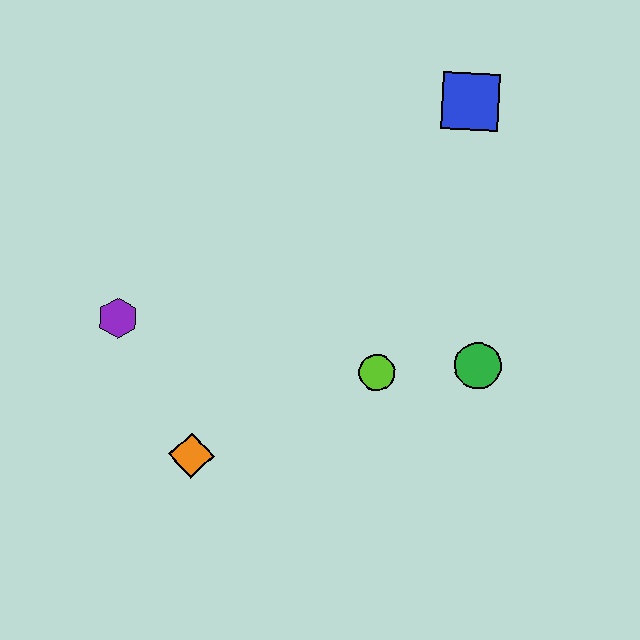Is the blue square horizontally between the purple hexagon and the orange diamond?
No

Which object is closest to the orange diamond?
The purple hexagon is closest to the orange diamond.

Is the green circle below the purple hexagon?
Yes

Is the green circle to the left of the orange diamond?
No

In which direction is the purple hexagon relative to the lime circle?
The purple hexagon is to the left of the lime circle.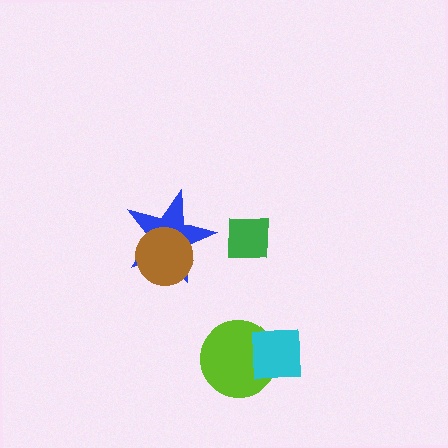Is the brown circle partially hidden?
No, no other shape covers it.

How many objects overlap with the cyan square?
1 object overlaps with the cyan square.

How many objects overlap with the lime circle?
1 object overlaps with the lime circle.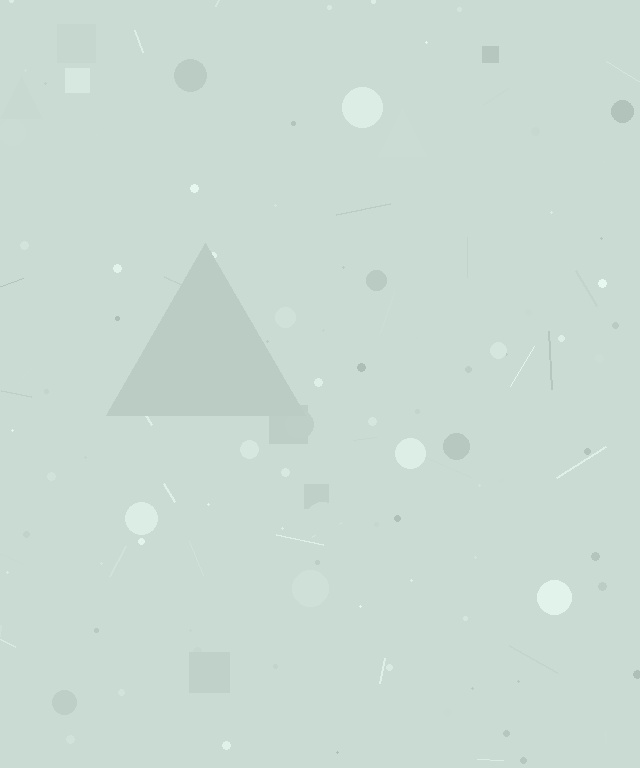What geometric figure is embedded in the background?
A triangle is embedded in the background.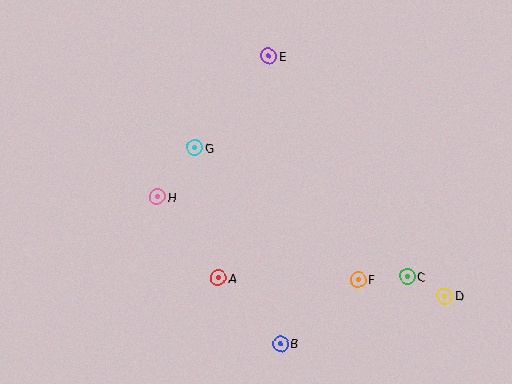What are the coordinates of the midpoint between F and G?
The midpoint between F and G is at (276, 213).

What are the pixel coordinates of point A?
Point A is at (218, 278).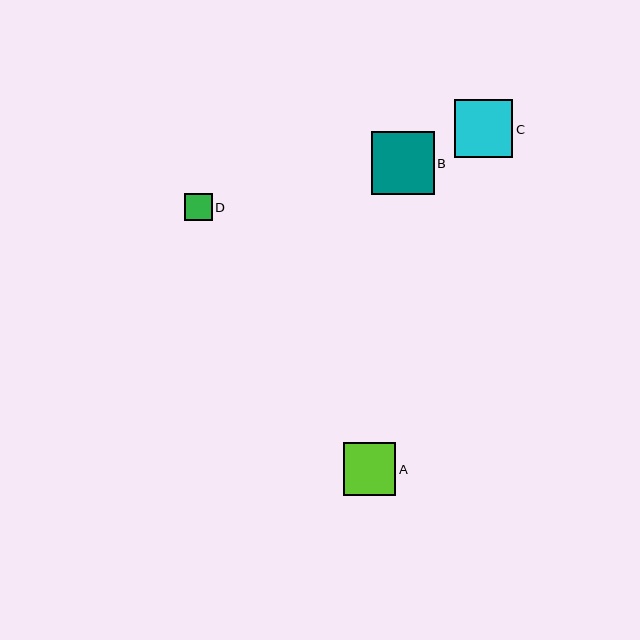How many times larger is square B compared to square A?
Square B is approximately 1.2 times the size of square A.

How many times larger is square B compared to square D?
Square B is approximately 2.3 times the size of square D.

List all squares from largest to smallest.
From largest to smallest: B, C, A, D.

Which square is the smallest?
Square D is the smallest with a size of approximately 27 pixels.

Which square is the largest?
Square B is the largest with a size of approximately 63 pixels.